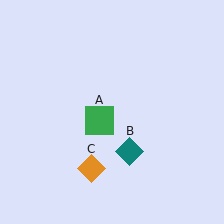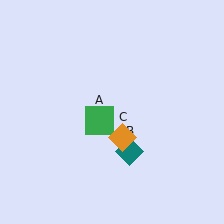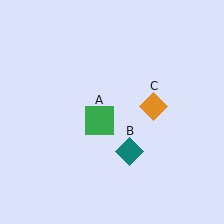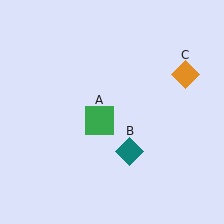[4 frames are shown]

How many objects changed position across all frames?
1 object changed position: orange diamond (object C).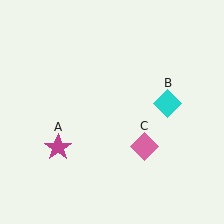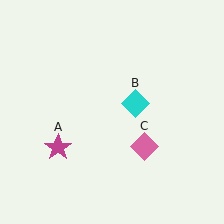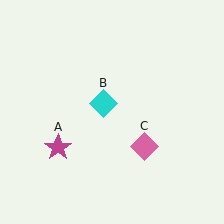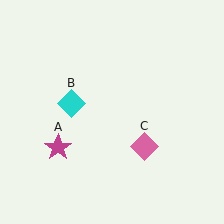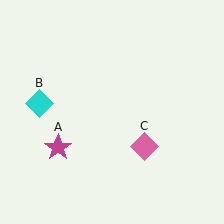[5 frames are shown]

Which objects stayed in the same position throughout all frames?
Magenta star (object A) and pink diamond (object C) remained stationary.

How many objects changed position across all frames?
1 object changed position: cyan diamond (object B).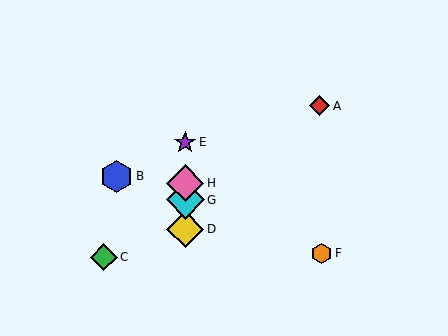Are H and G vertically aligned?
Yes, both are at x≈185.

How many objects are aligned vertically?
4 objects (D, E, G, H) are aligned vertically.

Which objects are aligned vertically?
Objects D, E, G, H are aligned vertically.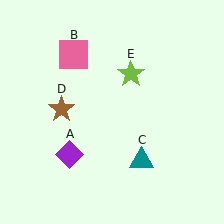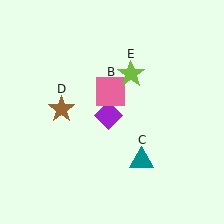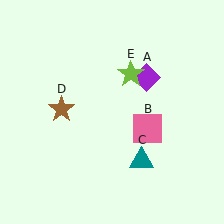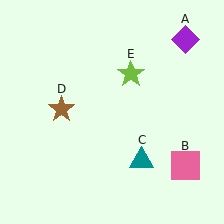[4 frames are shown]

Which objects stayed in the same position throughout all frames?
Teal triangle (object C) and brown star (object D) and lime star (object E) remained stationary.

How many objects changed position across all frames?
2 objects changed position: purple diamond (object A), pink square (object B).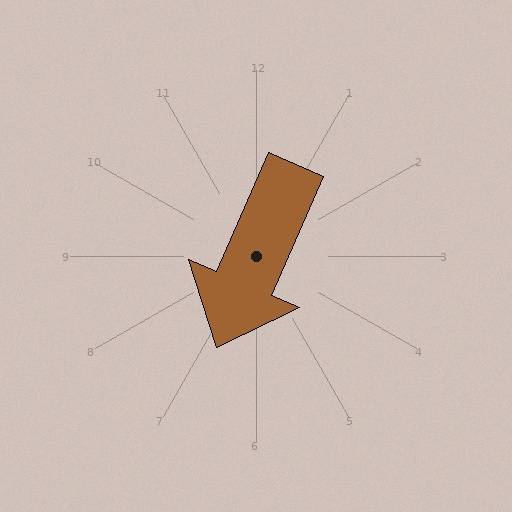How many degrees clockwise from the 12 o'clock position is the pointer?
Approximately 203 degrees.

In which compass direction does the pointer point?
Southwest.